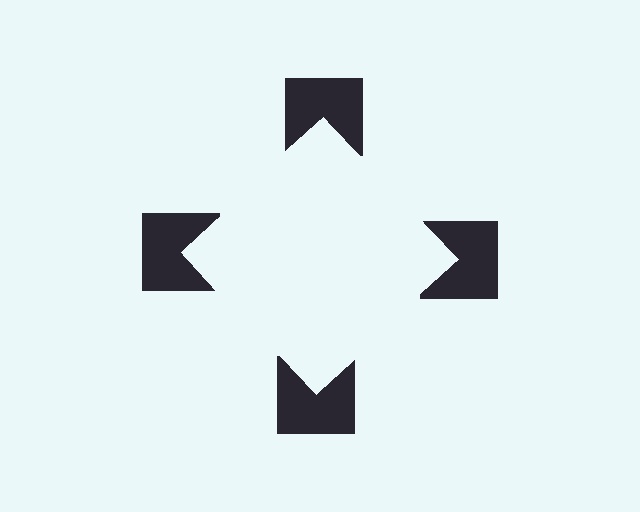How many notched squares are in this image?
There are 4 — one at each vertex of the illusory square.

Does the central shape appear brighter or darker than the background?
It typically appears slightly brighter than the background, even though no actual brightness change is drawn.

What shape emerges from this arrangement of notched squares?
An illusory square — its edges are inferred from the aligned wedge cuts in the notched squares, not physically drawn.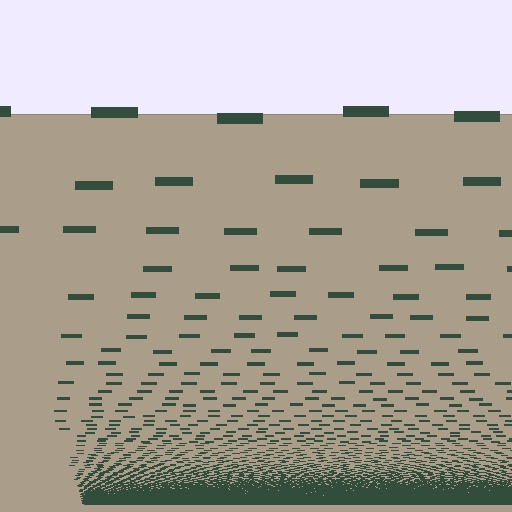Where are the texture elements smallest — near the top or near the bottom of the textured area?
Near the bottom.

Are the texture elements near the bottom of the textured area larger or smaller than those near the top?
Smaller. The gradient is inverted — elements near the bottom are smaller and denser.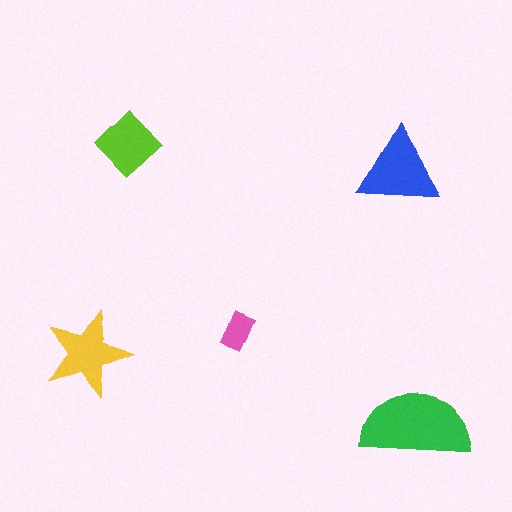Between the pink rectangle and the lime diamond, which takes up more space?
The lime diamond.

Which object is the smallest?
The pink rectangle.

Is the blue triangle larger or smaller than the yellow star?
Larger.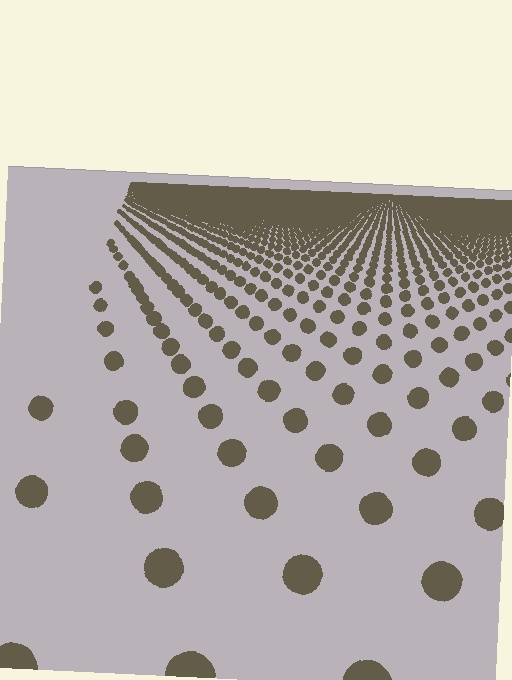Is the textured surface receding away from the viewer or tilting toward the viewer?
The surface is receding away from the viewer. Texture elements get smaller and denser toward the top.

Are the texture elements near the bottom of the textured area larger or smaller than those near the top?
Larger. Near the bottom, elements are closer to the viewer and appear at a bigger on-screen size.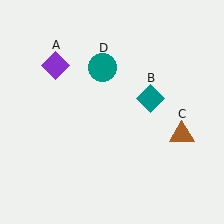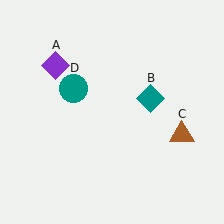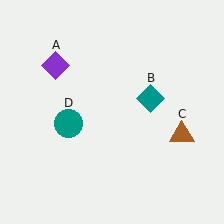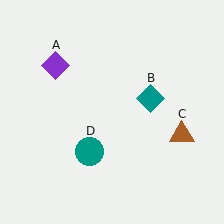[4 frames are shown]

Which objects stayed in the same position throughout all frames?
Purple diamond (object A) and teal diamond (object B) and brown triangle (object C) remained stationary.